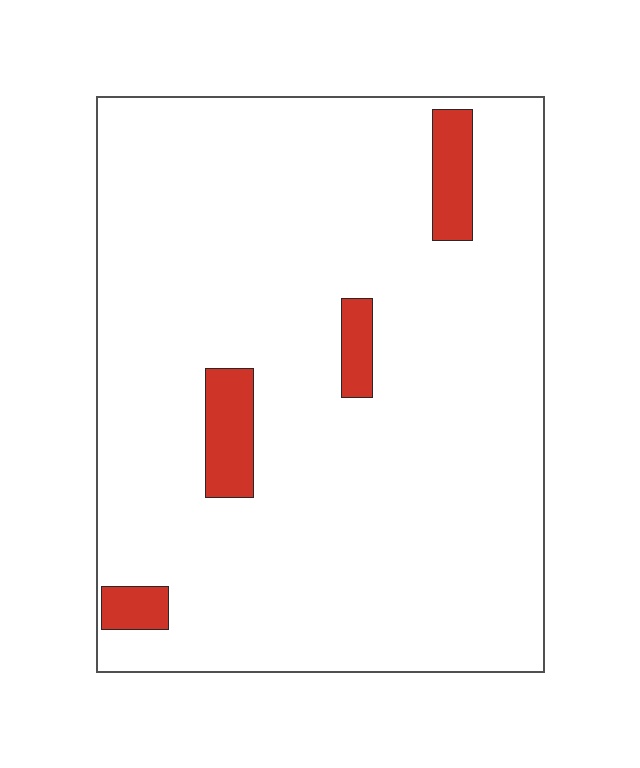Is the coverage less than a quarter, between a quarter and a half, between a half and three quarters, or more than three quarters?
Less than a quarter.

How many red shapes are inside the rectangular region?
4.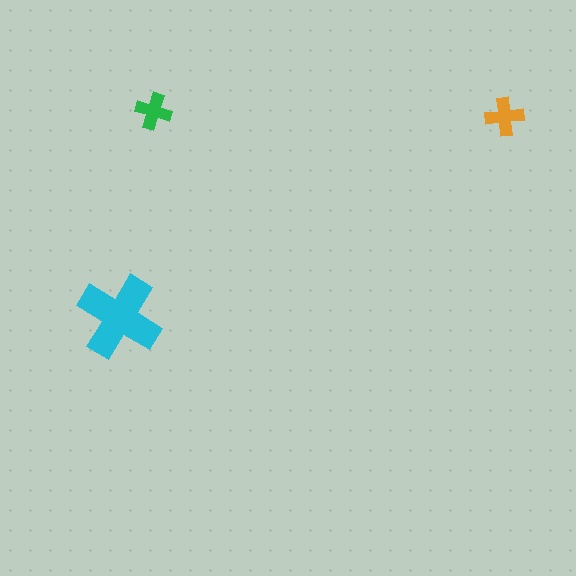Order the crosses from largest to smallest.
the cyan one, the orange one, the green one.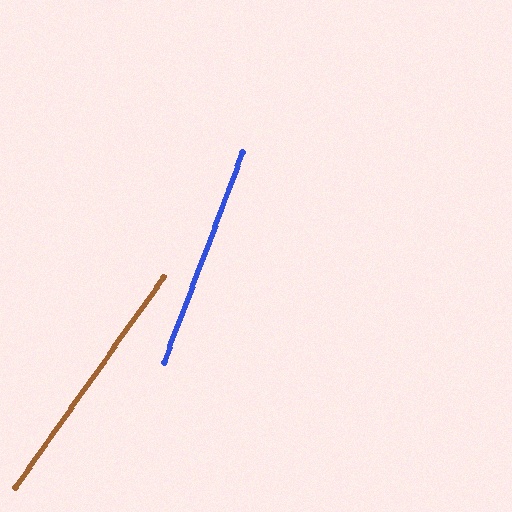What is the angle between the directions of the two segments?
Approximately 15 degrees.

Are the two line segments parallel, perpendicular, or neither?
Neither parallel nor perpendicular — they differ by about 15°.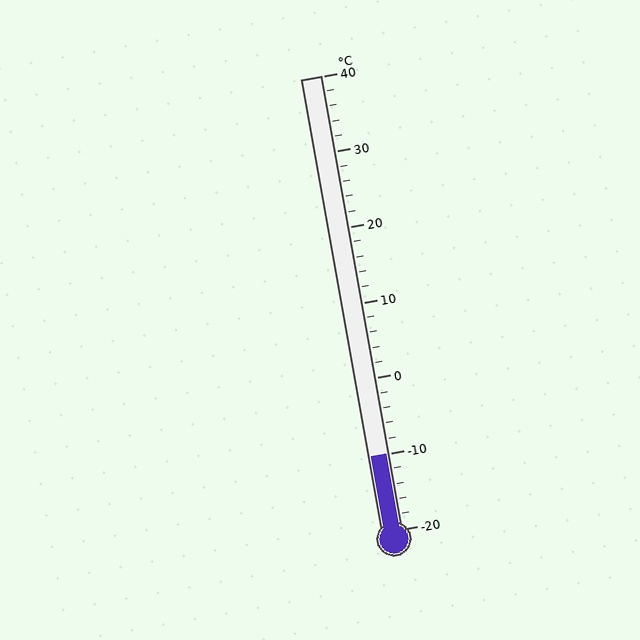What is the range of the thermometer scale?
The thermometer scale ranges from -20°C to 40°C.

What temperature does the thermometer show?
The thermometer shows approximately -10°C.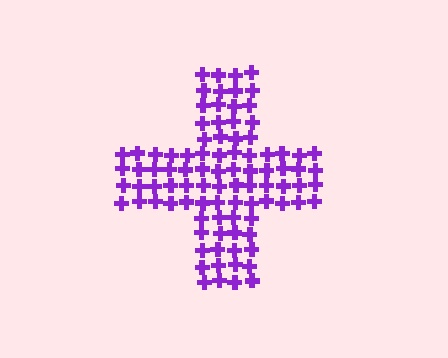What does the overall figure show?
The overall figure shows a cross.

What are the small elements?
The small elements are crosses.